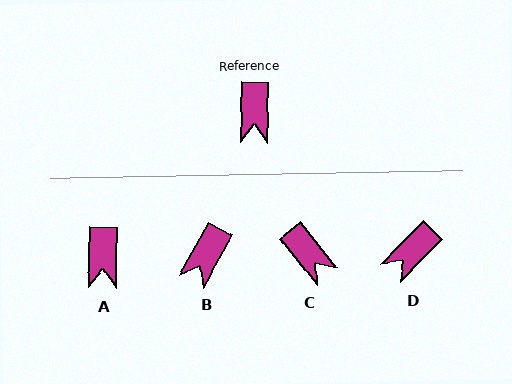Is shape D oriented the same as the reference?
No, it is off by about 43 degrees.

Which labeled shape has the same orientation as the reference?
A.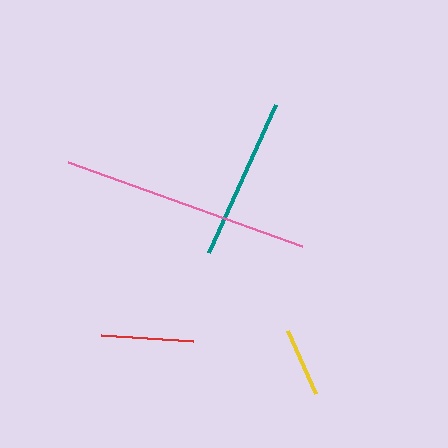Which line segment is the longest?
The pink line is the longest at approximately 249 pixels.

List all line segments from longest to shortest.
From longest to shortest: pink, teal, red, yellow.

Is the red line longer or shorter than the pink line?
The pink line is longer than the red line.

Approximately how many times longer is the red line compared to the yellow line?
The red line is approximately 1.3 times the length of the yellow line.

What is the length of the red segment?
The red segment is approximately 93 pixels long.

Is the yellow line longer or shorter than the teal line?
The teal line is longer than the yellow line.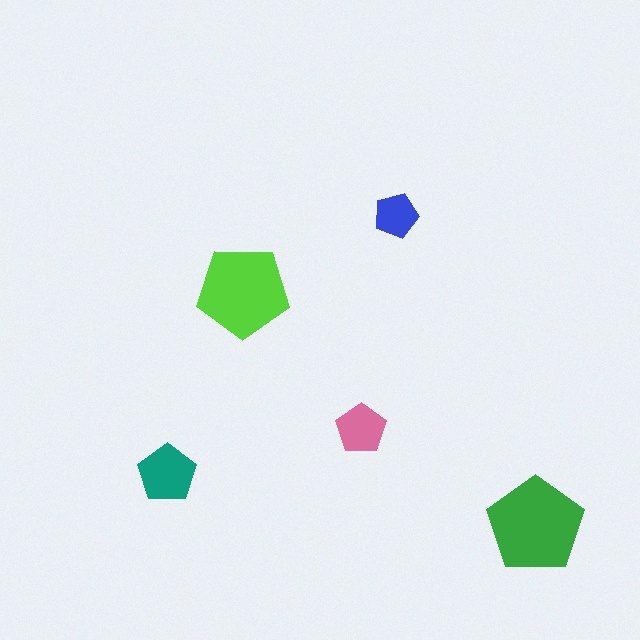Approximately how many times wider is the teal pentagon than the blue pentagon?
About 1.5 times wider.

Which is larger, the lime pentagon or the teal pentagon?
The lime one.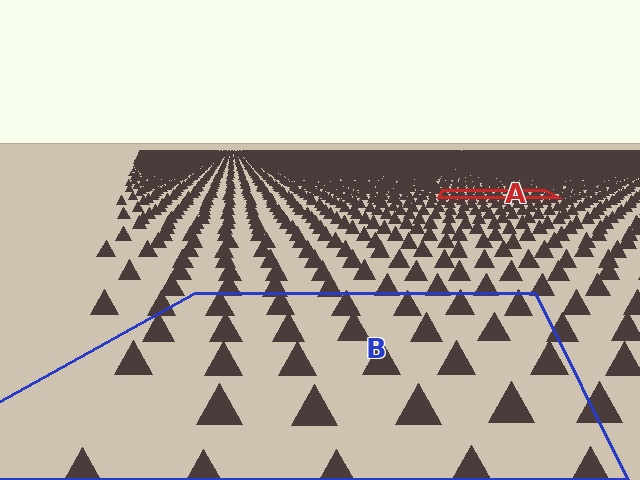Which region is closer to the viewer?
Region B is closer. The texture elements there are larger and more spread out.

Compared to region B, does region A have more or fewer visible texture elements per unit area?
Region A has more texture elements per unit area — they are packed more densely because it is farther away.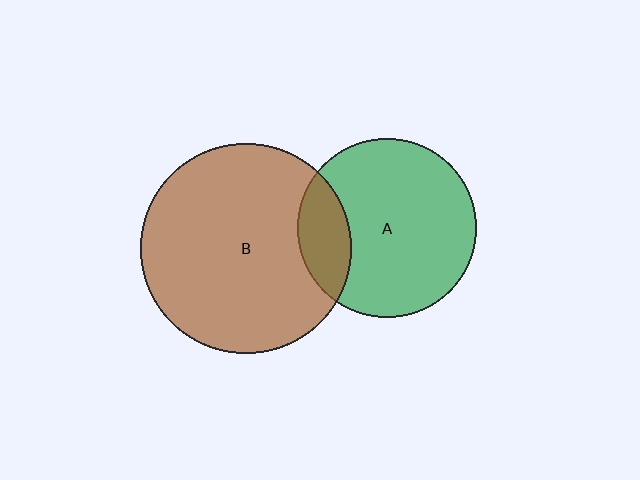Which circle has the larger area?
Circle B (brown).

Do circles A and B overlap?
Yes.